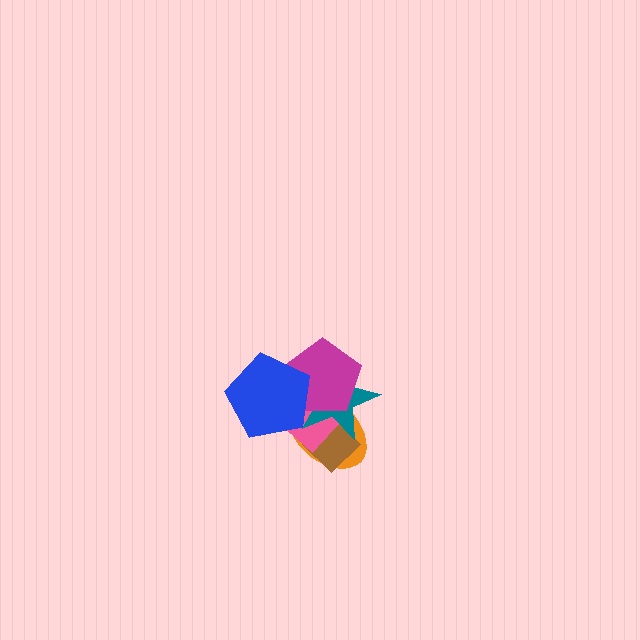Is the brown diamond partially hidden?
Yes, it is partially covered by another shape.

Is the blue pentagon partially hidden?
No, no other shape covers it.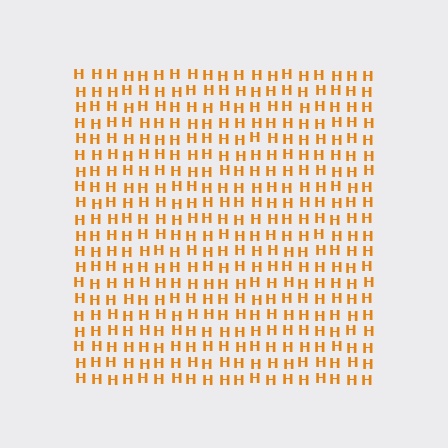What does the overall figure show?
The overall figure shows a square.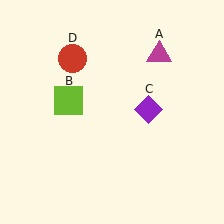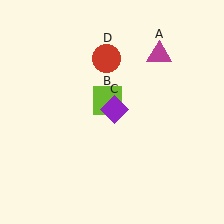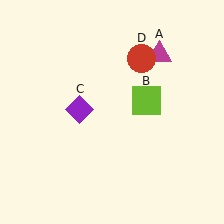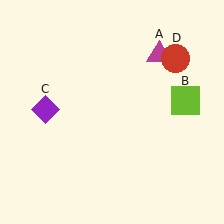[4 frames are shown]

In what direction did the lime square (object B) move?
The lime square (object B) moved right.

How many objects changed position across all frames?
3 objects changed position: lime square (object B), purple diamond (object C), red circle (object D).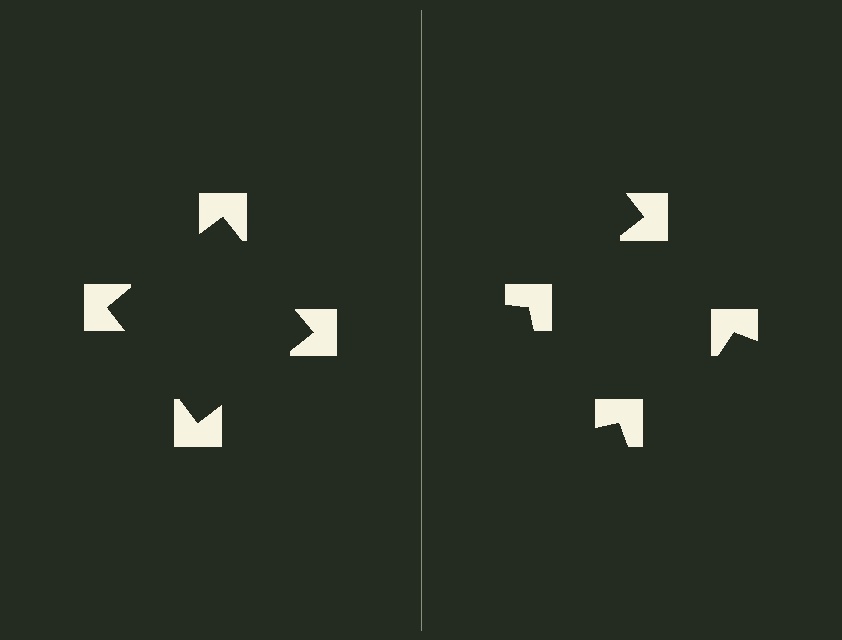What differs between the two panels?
The notched squares are positioned identically on both sides; only the wedge orientations differ. On the left they align to a square; on the right they are misaligned.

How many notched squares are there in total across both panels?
8 — 4 on each side.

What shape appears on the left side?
An illusory square.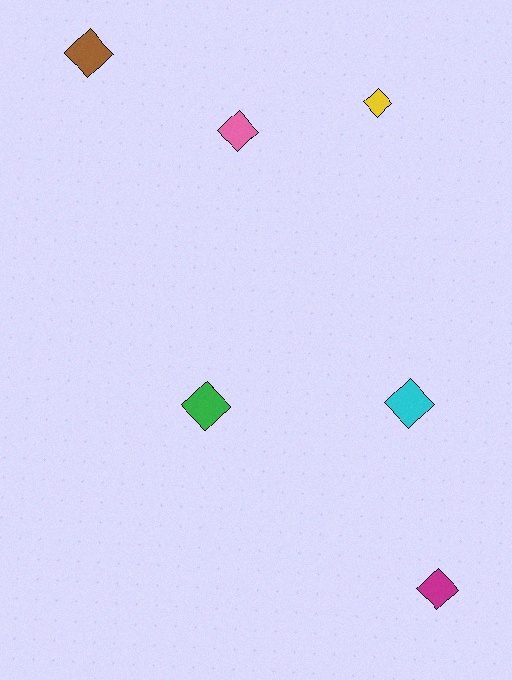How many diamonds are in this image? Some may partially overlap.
There are 6 diamonds.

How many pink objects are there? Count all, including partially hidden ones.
There is 1 pink object.